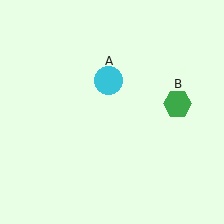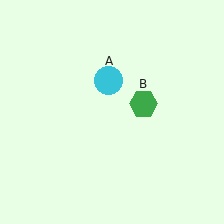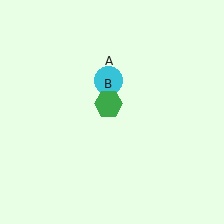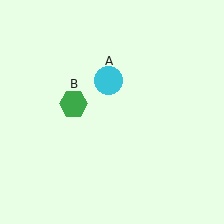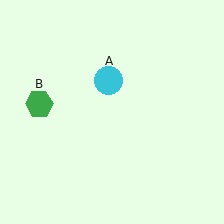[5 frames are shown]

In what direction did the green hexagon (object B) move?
The green hexagon (object B) moved left.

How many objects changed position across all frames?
1 object changed position: green hexagon (object B).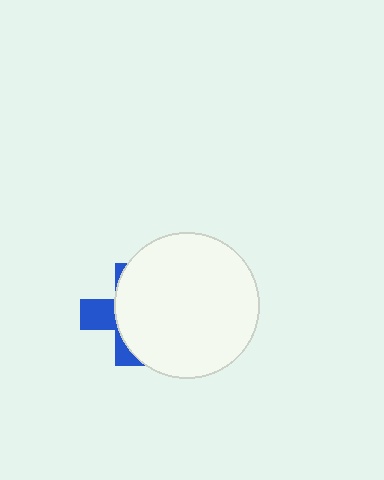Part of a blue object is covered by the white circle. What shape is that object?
It is a cross.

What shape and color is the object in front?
The object in front is a white circle.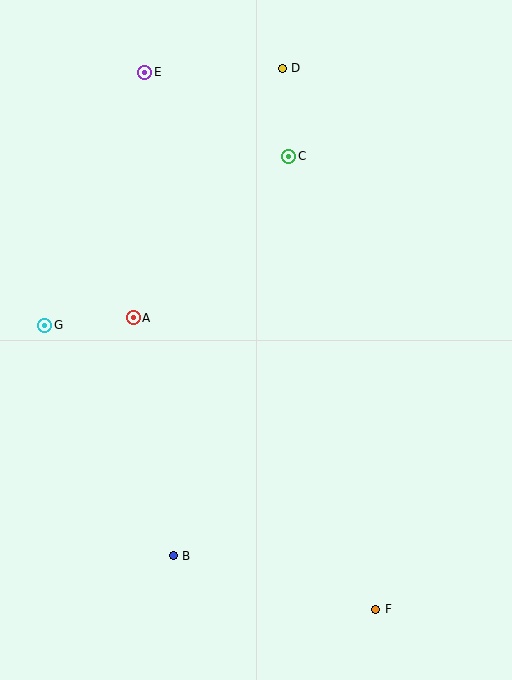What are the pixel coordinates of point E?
Point E is at (145, 72).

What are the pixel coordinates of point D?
Point D is at (282, 69).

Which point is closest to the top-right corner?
Point D is closest to the top-right corner.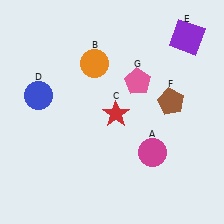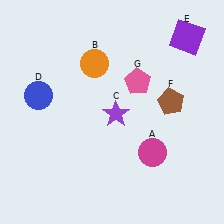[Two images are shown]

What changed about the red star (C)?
In Image 1, C is red. In Image 2, it changed to purple.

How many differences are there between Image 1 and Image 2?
There is 1 difference between the two images.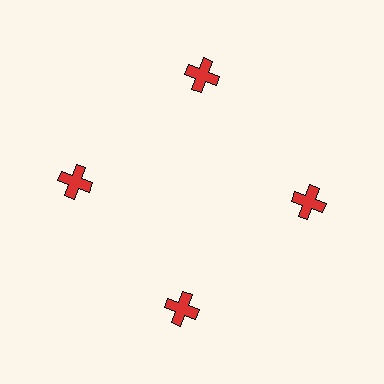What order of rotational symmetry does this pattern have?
This pattern has 4-fold rotational symmetry.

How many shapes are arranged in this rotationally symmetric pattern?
There are 4 shapes, arranged in 4 groups of 1.